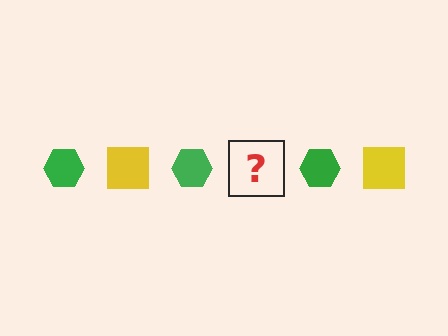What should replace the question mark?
The question mark should be replaced with a yellow square.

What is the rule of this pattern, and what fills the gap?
The rule is that the pattern alternates between green hexagon and yellow square. The gap should be filled with a yellow square.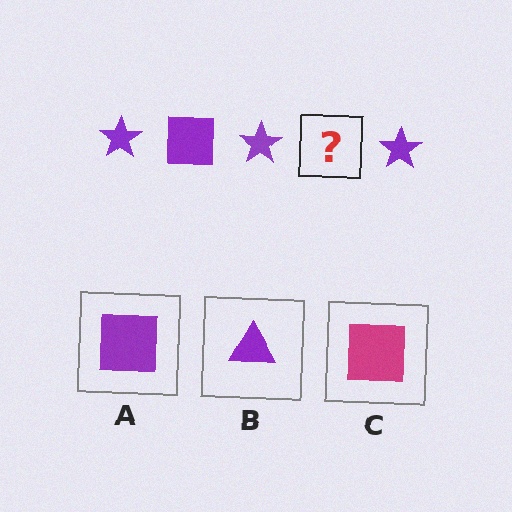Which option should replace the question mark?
Option A.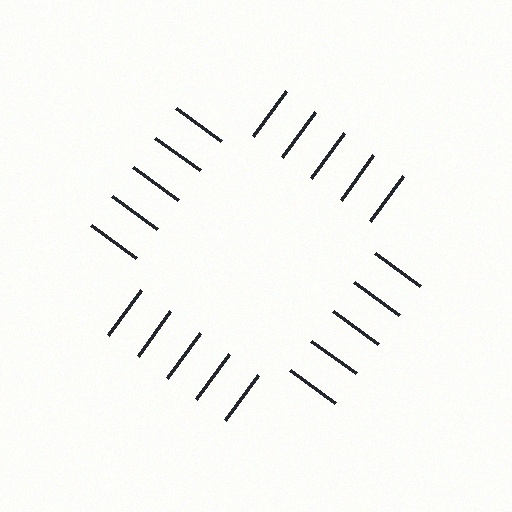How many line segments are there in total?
20 — 5 along each of the 4 edges.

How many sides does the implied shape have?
4 sides — the line-ends trace a square.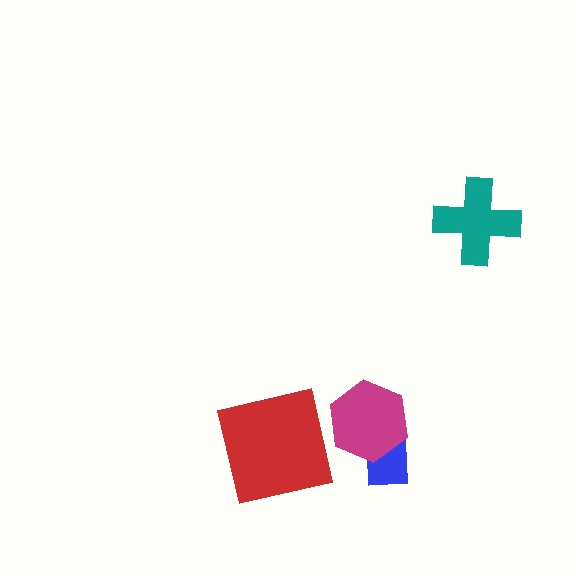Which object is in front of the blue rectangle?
The magenta hexagon is in front of the blue rectangle.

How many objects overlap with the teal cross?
0 objects overlap with the teal cross.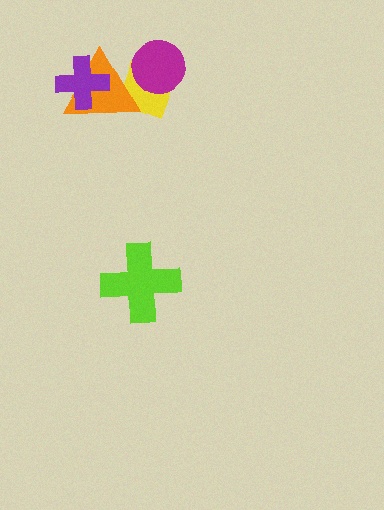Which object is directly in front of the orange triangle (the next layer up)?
The purple cross is directly in front of the orange triangle.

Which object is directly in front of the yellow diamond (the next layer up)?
The orange triangle is directly in front of the yellow diamond.